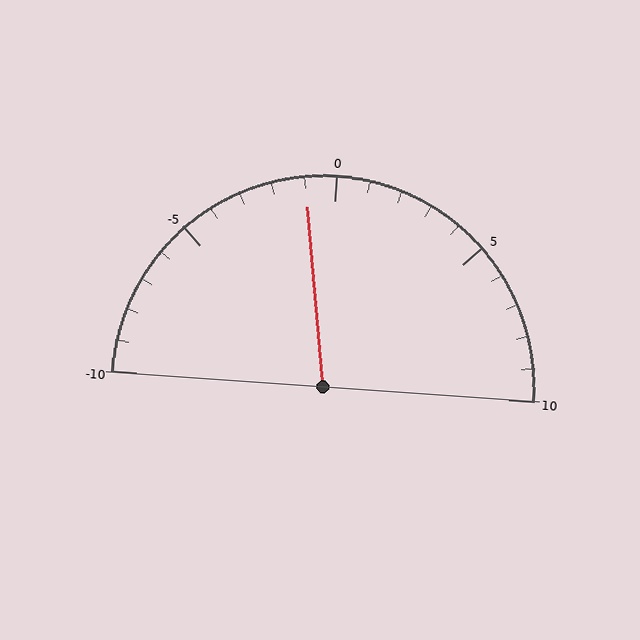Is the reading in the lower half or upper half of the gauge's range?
The reading is in the lower half of the range (-10 to 10).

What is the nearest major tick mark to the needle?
The nearest major tick mark is 0.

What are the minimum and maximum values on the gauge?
The gauge ranges from -10 to 10.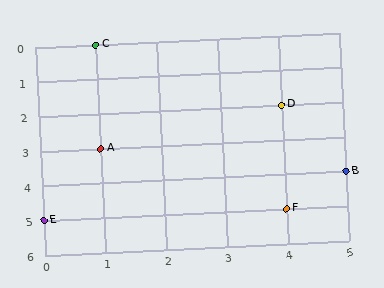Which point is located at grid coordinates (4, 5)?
Point F is at (4, 5).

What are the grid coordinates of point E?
Point E is at grid coordinates (0, 5).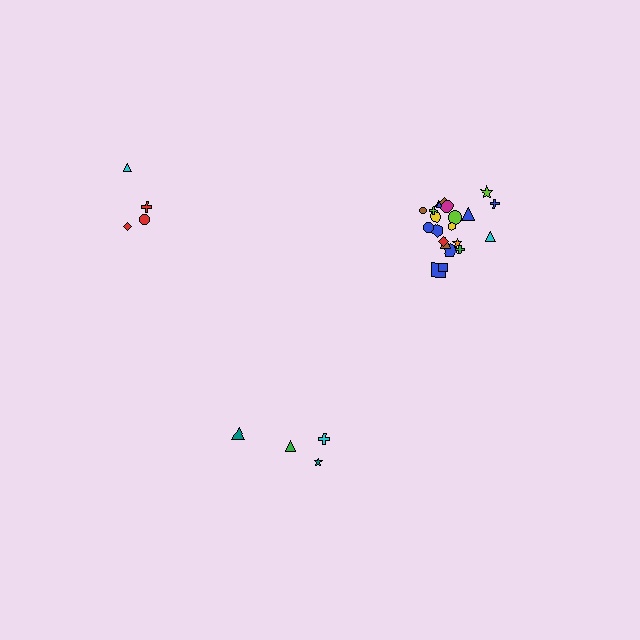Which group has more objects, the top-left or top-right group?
The top-right group.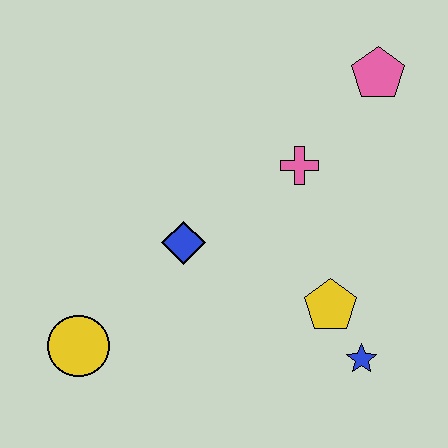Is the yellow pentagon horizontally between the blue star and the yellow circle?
Yes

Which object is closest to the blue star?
The yellow pentagon is closest to the blue star.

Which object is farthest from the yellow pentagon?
The yellow circle is farthest from the yellow pentagon.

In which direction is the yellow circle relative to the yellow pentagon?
The yellow circle is to the left of the yellow pentagon.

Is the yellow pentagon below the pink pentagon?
Yes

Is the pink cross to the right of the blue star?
No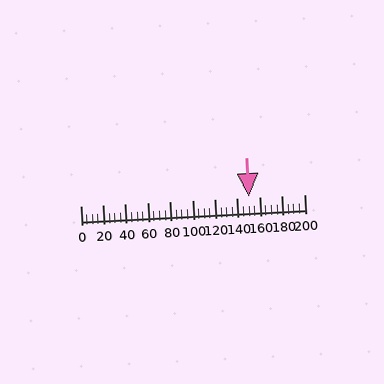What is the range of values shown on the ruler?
The ruler shows values from 0 to 200.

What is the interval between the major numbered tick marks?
The major tick marks are spaced 20 units apart.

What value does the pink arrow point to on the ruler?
The pink arrow points to approximately 150.